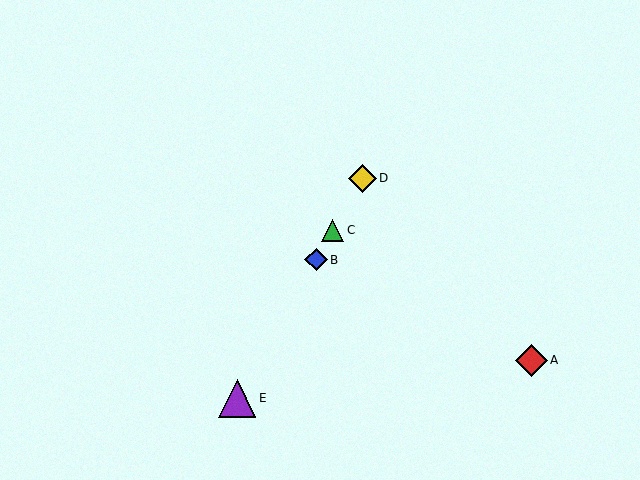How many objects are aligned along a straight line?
4 objects (B, C, D, E) are aligned along a straight line.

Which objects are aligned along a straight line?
Objects B, C, D, E are aligned along a straight line.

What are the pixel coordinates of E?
Object E is at (237, 398).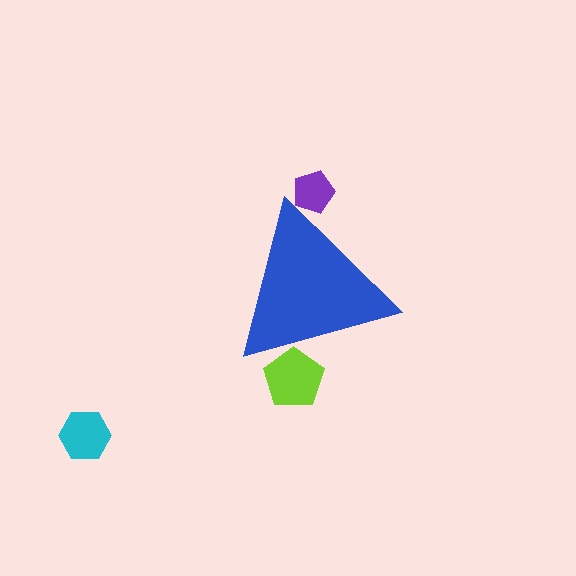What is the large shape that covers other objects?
A blue triangle.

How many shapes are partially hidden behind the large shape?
2 shapes are partially hidden.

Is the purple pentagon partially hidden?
Yes, the purple pentagon is partially hidden behind the blue triangle.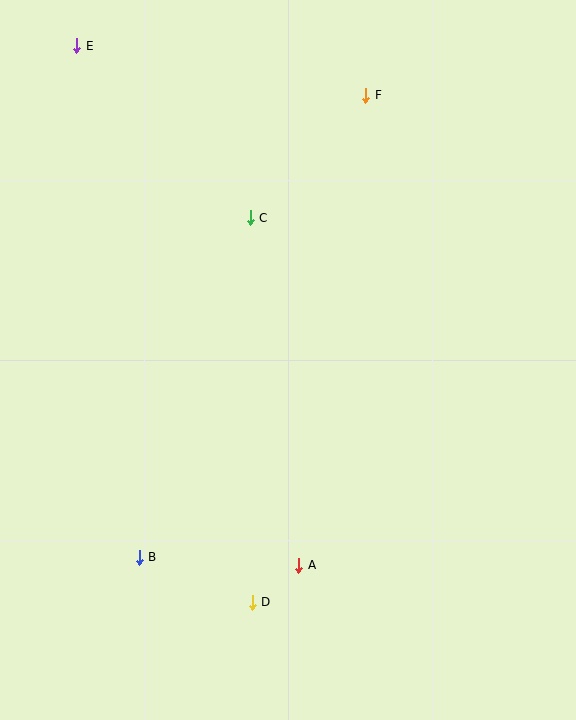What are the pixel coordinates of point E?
Point E is at (77, 46).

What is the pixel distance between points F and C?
The distance between F and C is 168 pixels.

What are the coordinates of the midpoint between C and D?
The midpoint between C and D is at (251, 410).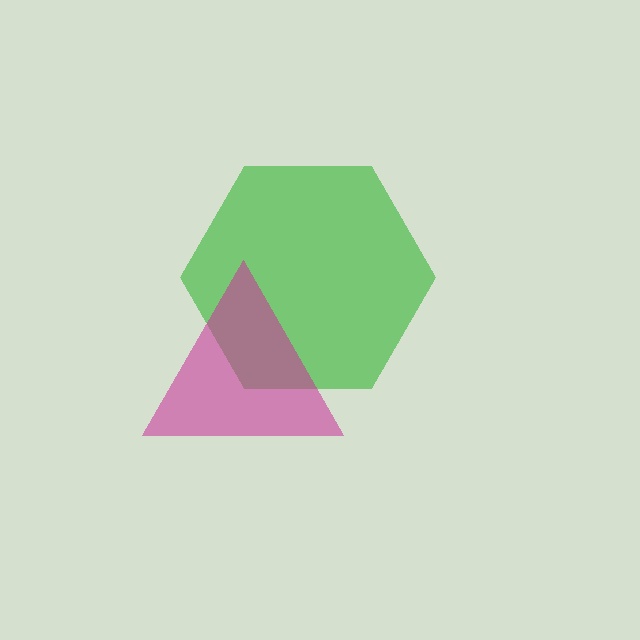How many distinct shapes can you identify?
There are 2 distinct shapes: a green hexagon, a magenta triangle.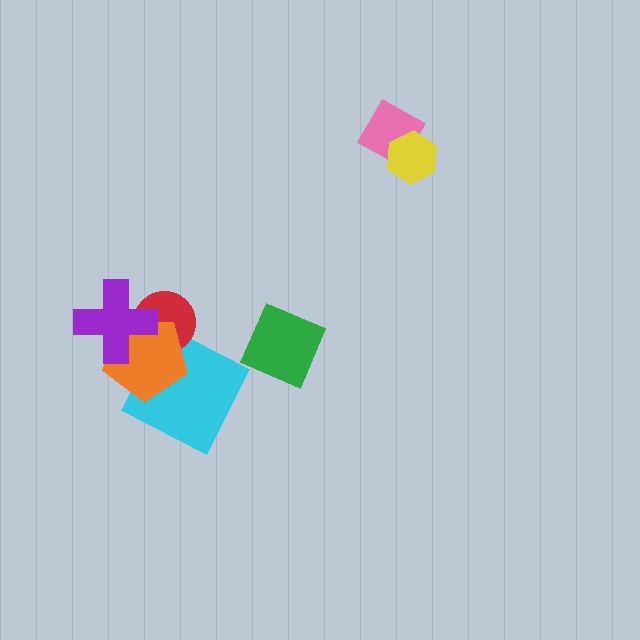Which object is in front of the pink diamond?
The yellow hexagon is in front of the pink diamond.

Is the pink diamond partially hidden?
Yes, it is partially covered by another shape.